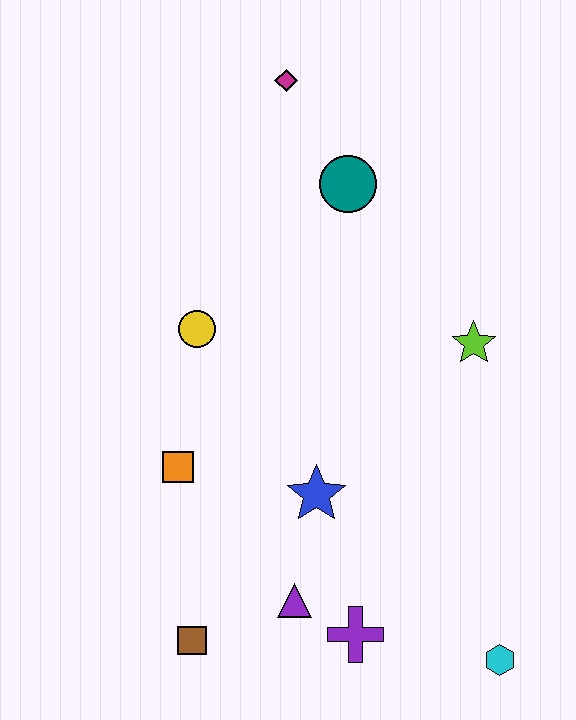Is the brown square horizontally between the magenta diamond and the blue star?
No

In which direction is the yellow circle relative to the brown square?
The yellow circle is above the brown square.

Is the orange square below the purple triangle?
No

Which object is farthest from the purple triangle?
The magenta diamond is farthest from the purple triangle.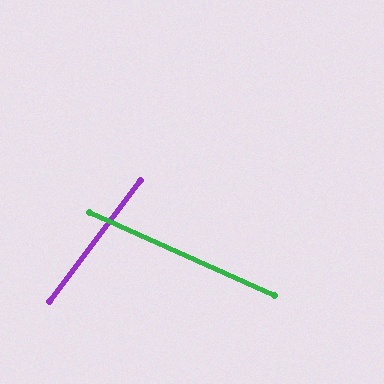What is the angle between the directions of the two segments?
Approximately 77 degrees.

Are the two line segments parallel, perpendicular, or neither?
Neither parallel nor perpendicular — they differ by about 77°.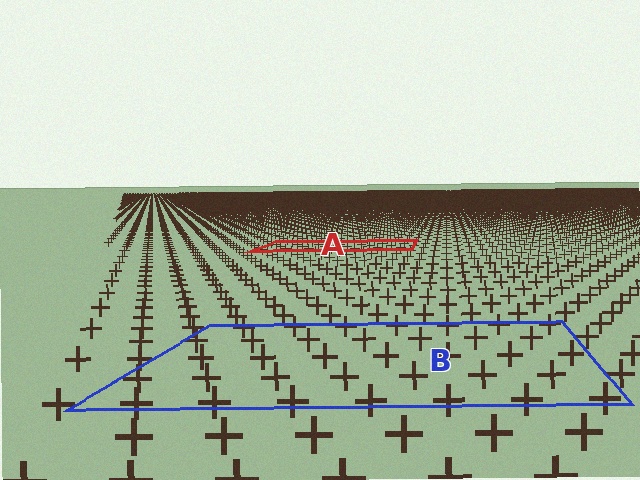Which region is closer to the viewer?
Region B is closer. The texture elements there are larger and more spread out.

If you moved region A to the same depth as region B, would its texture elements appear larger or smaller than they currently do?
They would appear larger. At a closer depth, the same texture elements are projected at a bigger on-screen size.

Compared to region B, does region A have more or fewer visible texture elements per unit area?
Region A has more texture elements per unit area — they are packed more densely because it is farther away.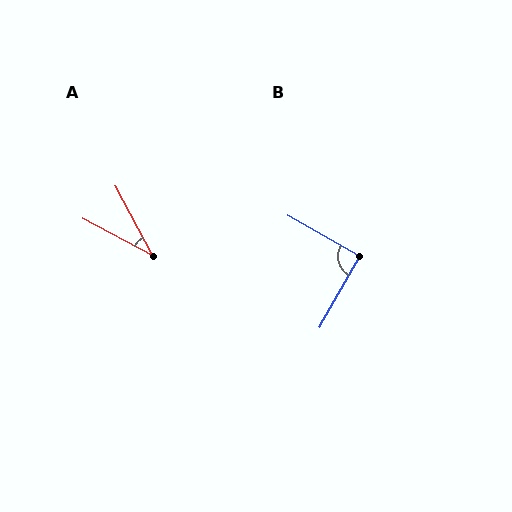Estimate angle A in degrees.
Approximately 34 degrees.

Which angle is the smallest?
A, at approximately 34 degrees.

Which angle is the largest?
B, at approximately 90 degrees.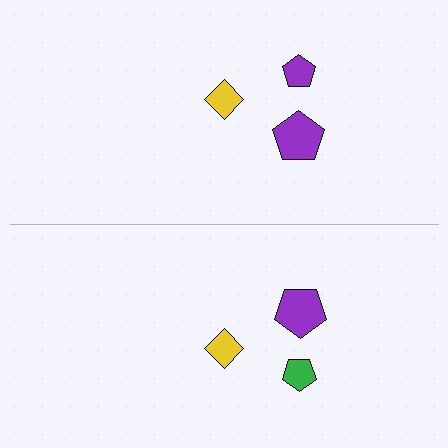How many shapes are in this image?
There are 6 shapes in this image.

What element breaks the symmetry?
The green pentagon on the bottom side breaks the symmetry — its mirror counterpart is purple.